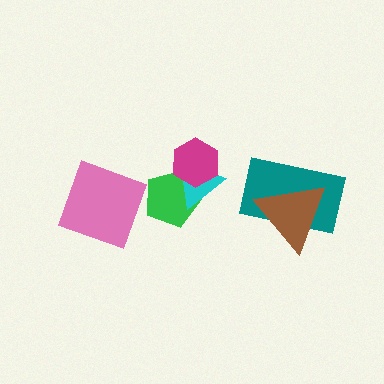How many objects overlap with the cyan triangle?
2 objects overlap with the cyan triangle.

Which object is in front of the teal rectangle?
The brown triangle is in front of the teal rectangle.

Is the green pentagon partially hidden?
Yes, it is partially covered by another shape.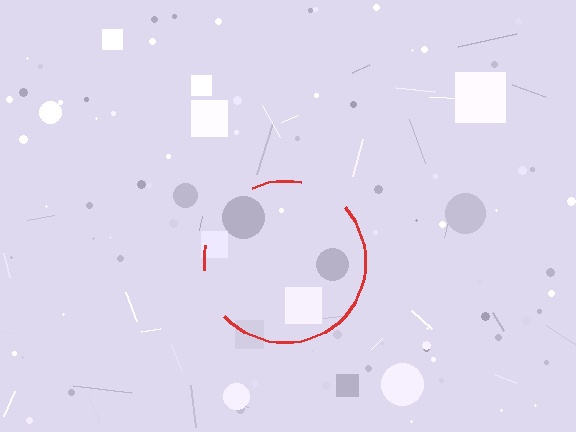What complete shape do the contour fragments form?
The contour fragments form a circle.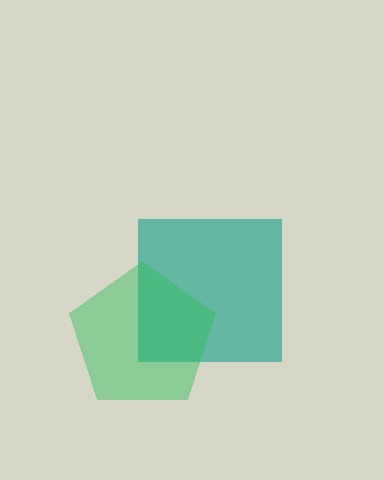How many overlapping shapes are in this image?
There are 2 overlapping shapes in the image.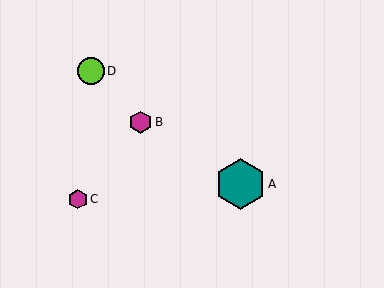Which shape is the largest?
The teal hexagon (labeled A) is the largest.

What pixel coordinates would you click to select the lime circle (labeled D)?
Click at (91, 71) to select the lime circle D.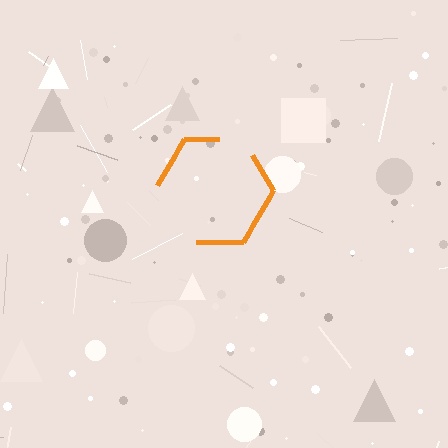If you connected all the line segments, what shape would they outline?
They would outline a hexagon.